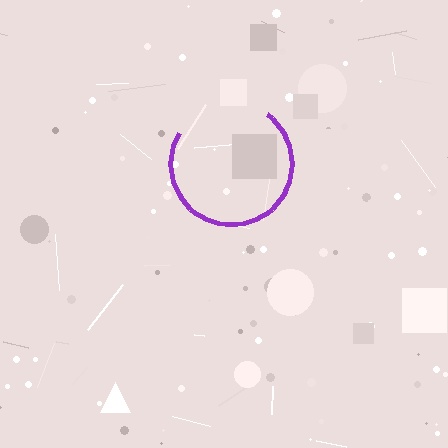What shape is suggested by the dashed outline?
The dashed outline suggests a circle.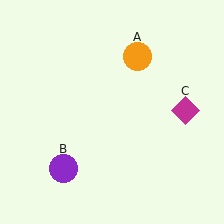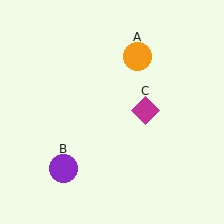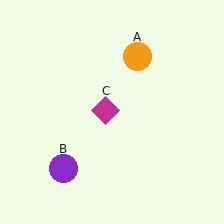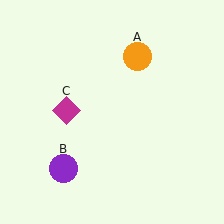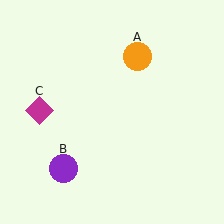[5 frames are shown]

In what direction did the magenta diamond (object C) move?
The magenta diamond (object C) moved left.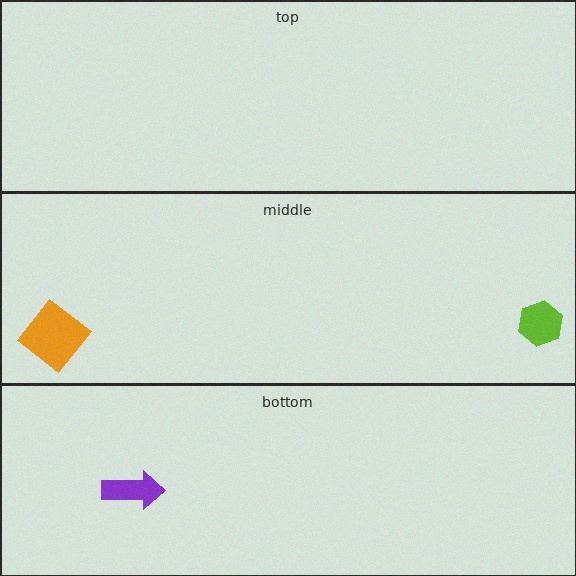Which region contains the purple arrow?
The bottom region.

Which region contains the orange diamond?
The middle region.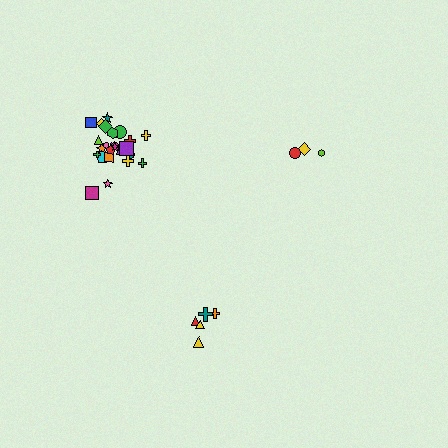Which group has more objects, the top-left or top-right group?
The top-left group.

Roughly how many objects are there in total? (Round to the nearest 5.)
Roughly 35 objects in total.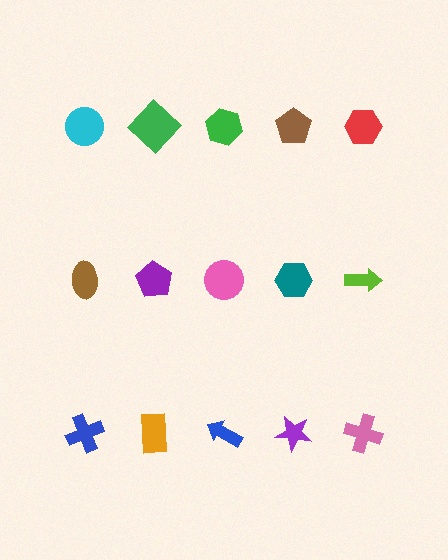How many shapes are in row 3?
5 shapes.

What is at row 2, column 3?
A pink circle.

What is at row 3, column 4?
A purple star.